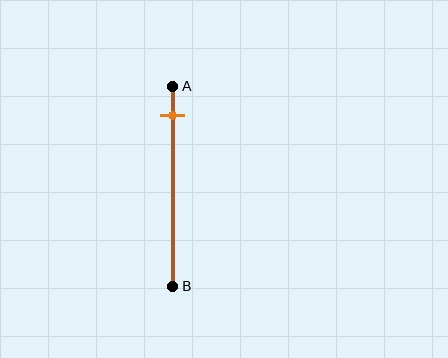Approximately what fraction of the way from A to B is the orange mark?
The orange mark is approximately 15% of the way from A to B.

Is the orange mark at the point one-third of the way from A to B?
No, the mark is at about 15% from A, not at the 33% one-third point.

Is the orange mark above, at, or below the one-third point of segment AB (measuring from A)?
The orange mark is above the one-third point of segment AB.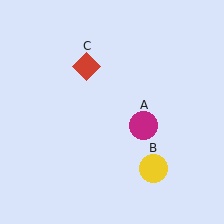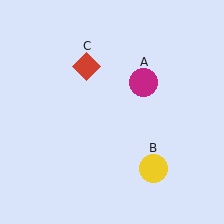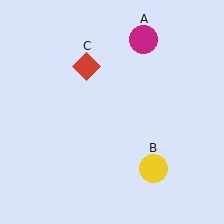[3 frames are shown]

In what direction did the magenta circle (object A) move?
The magenta circle (object A) moved up.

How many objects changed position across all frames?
1 object changed position: magenta circle (object A).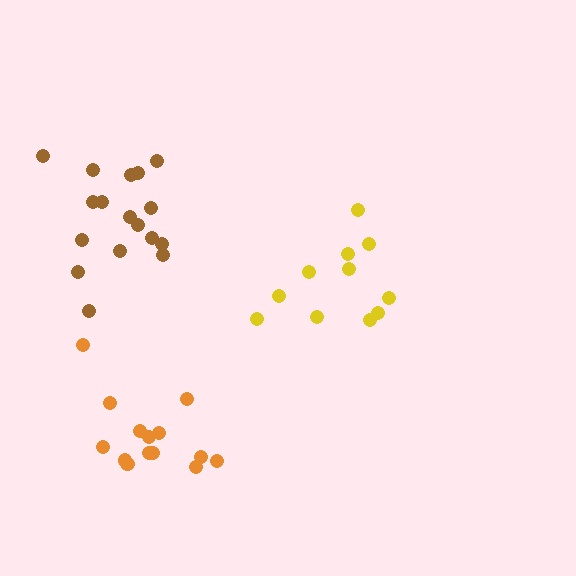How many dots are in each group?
Group 1: 11 dots, Group 2: 17 dots, Group 3: 14 dots (42 total).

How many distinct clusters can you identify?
There are 3 distinct clusters.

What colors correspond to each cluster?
The clusters are colored: yellow, brown, orange.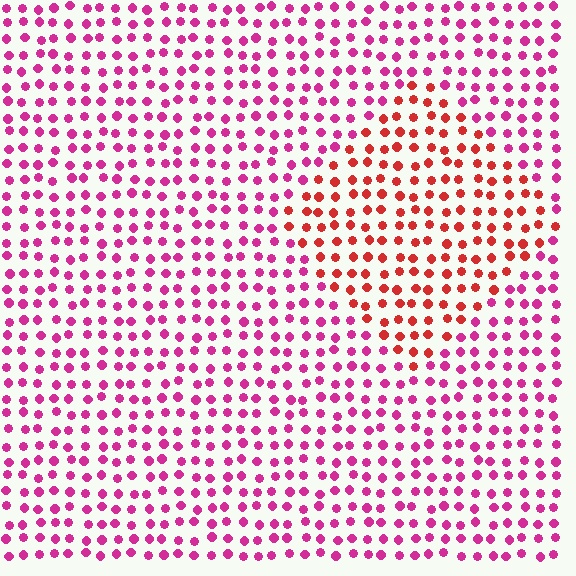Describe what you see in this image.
The image is filled with small magenta elements in a uniform arrangement. A diamond-shaped region is visible where the elements are tinted to a slightly different hue, forming a subtle color boundary.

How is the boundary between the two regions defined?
The boundary is defined purely by a slight shift in hue (about 38 degrees). Spacing, size, and orientation are identical on both sides.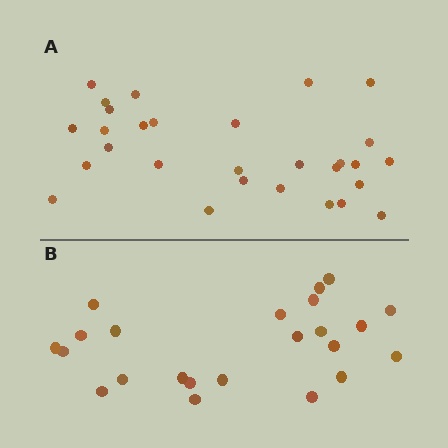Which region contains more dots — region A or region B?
Region A (the top region) has more dots.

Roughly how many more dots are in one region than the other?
Region A has about 6 more dots than region B.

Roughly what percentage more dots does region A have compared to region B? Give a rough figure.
About 25% more.